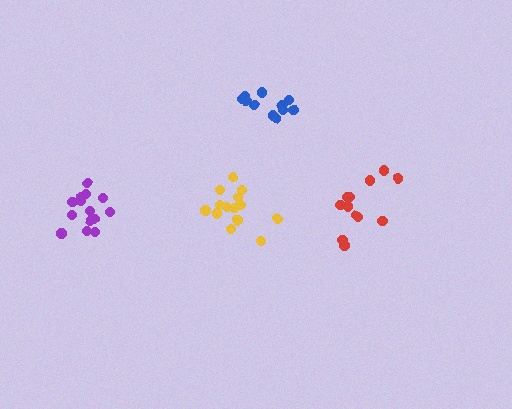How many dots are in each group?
Group 1: 14 dots, Group 2: 12 dots, Group 3: 14 dots, Group 4: 11 dots (51 total).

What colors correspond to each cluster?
The clusters are colored: yellow, red, purple, blue.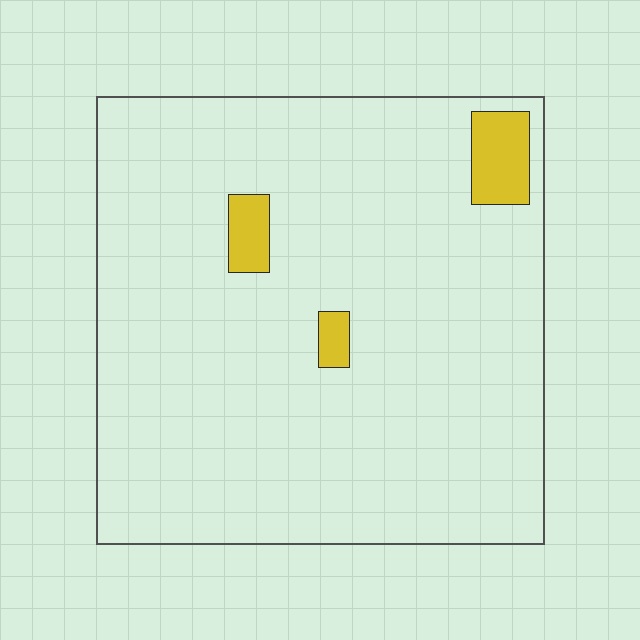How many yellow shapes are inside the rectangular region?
3.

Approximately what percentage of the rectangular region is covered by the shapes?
Approximately 5%.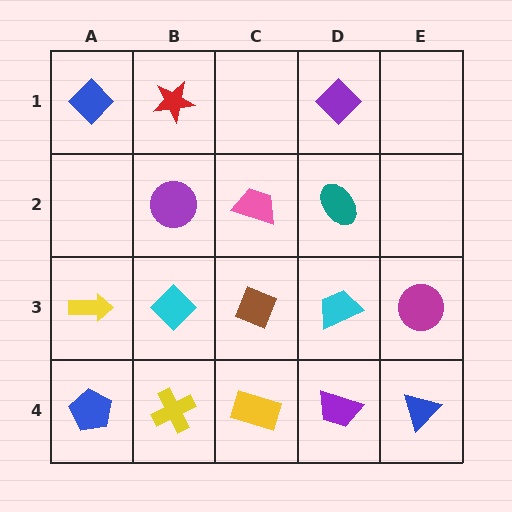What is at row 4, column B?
A yellow cross.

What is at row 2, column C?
A pink trapezoid.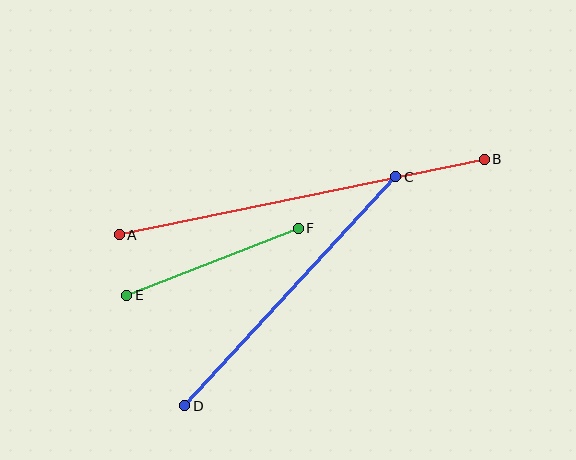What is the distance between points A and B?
The distance is approximately 373 pixels.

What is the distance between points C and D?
The distance is approximately 312 pixels.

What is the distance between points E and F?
The distance is approximately 184 pixels.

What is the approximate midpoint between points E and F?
The midpoint is at approximately (212, 262) pixels.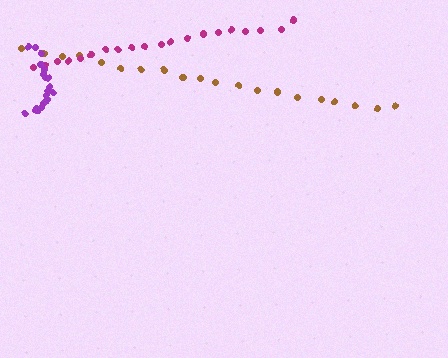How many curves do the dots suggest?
There are 3 distinct paths.